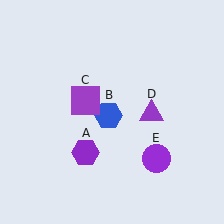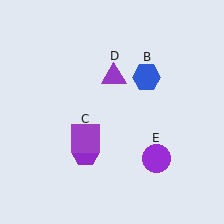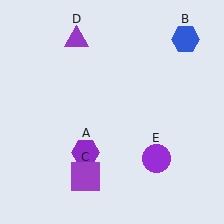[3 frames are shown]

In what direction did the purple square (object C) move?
The purple square (object C) moved down.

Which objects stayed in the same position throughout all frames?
Purple hexagon (object A) and purple circle (object E) remained stationary.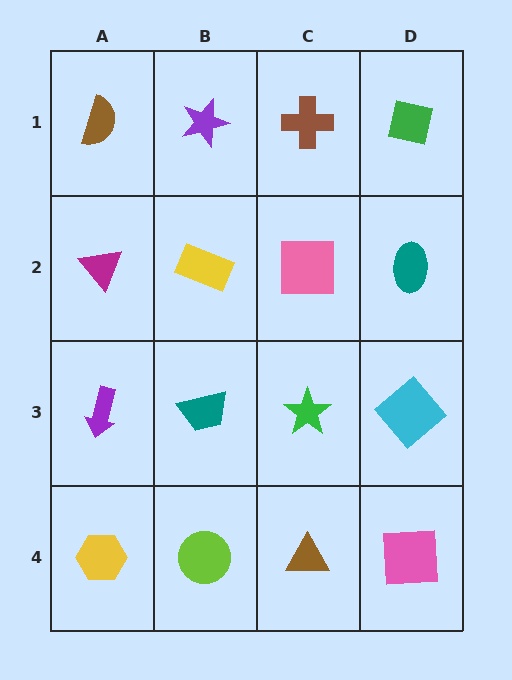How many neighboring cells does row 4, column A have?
2.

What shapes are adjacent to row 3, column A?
A magenta triangle (row 2, column A), a yellow hexagon (row 4, column A), a teal trapezoid (row 3, column B).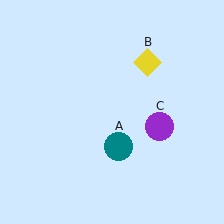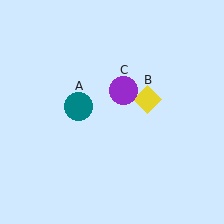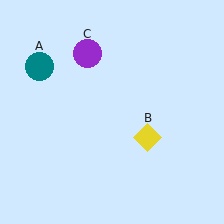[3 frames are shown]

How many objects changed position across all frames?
3 objects changed position: teal circle (object A), yellow diamond (object B), purple circle (object C).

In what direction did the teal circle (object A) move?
The teal circle (object A) moved up and to the left.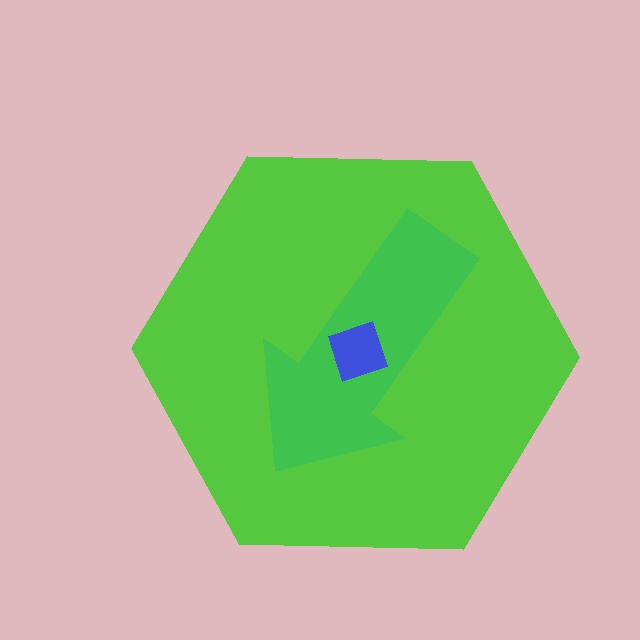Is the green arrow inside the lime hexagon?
Yes.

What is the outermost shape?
The lime hexagon.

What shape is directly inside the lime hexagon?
The green arrow.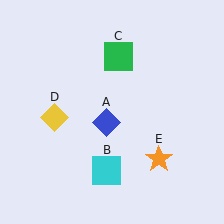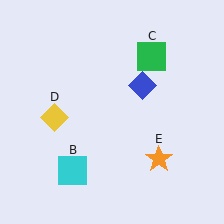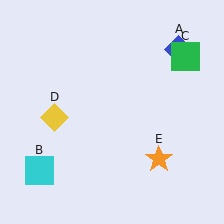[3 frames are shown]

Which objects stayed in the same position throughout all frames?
Yellow diamond (object D) and orange star (object E) remained stationary.